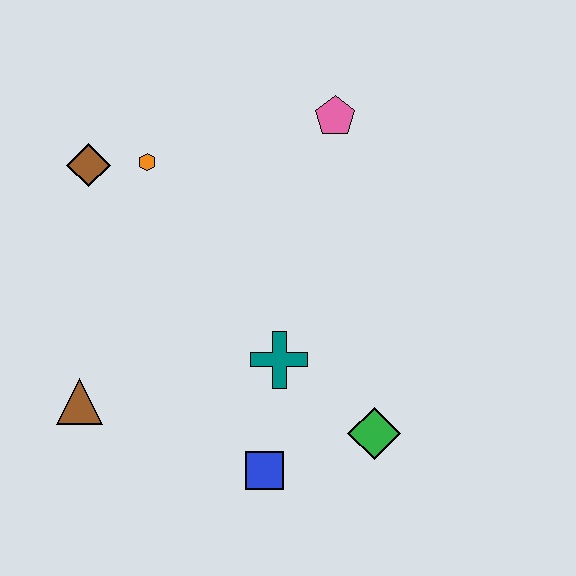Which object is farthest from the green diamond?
The brown diamond is farthest from the green diamond.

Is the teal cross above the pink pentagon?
No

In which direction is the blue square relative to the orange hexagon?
The blue square is below the orange hexagon.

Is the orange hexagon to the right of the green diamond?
No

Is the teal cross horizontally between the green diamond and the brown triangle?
Yes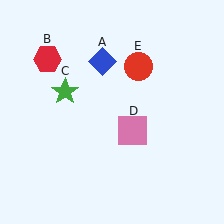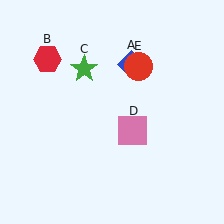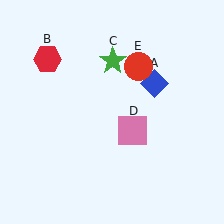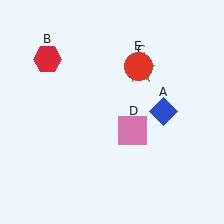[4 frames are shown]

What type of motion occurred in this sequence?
The blue diamond (object A), green star (object C) rotated clockwise around the center of the scene.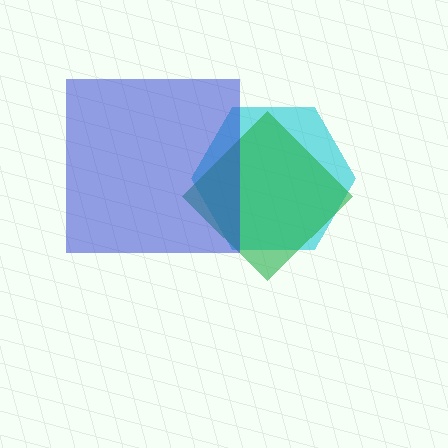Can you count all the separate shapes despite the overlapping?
Yes, there are 3 separate shapes.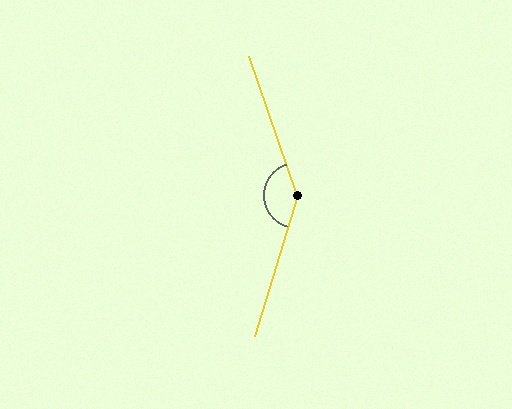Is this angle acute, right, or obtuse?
It is obtuse.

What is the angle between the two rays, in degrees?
Approximately 144 degrees.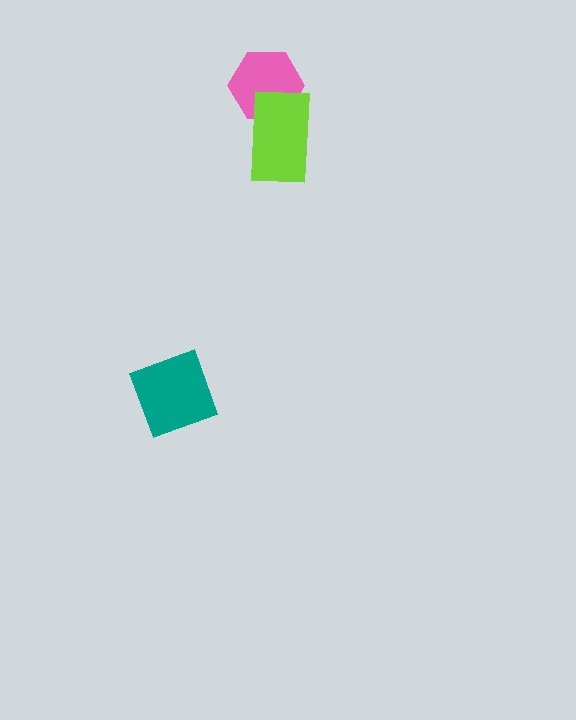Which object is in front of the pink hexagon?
The lime rectangle is in front of the pink hexagon.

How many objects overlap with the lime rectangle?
1 object overlaps with the lime rectangle.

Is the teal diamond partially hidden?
No, no other shape covers it.